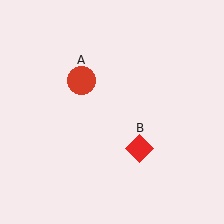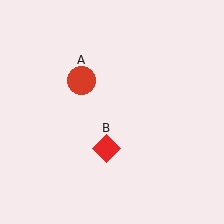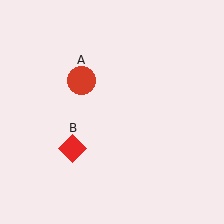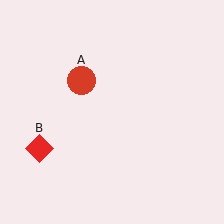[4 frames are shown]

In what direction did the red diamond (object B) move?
The red diamond (object B) moved left.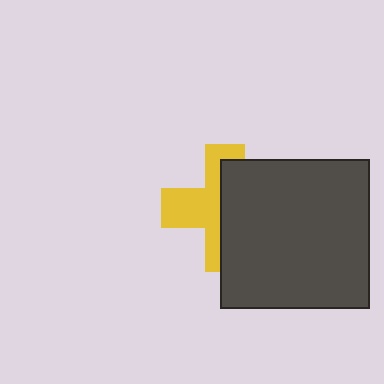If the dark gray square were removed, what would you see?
You would see the complete yellow cross.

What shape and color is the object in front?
The object in front is a dark gray square.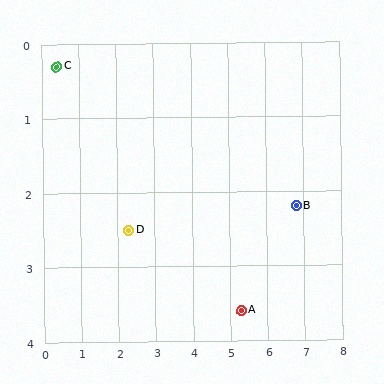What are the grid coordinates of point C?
Point C is at approximately (0.4, 0.3).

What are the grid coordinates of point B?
Point B is at approximately (6.8, 2.2).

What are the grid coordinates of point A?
Point A is at approximately (5.3, 3.6).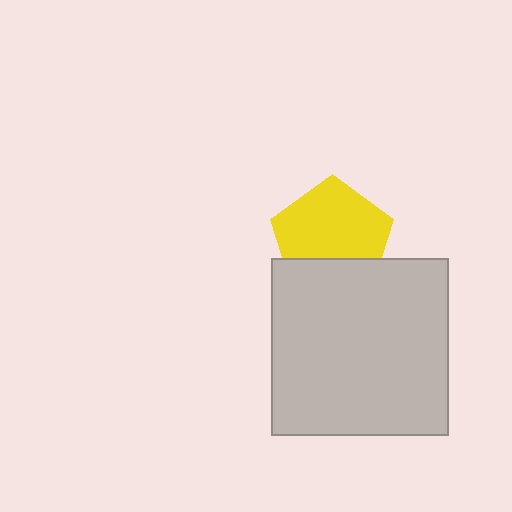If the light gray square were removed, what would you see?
You would see the complete yellow pentagon.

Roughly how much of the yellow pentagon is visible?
Most of it is visible (roughly 69%).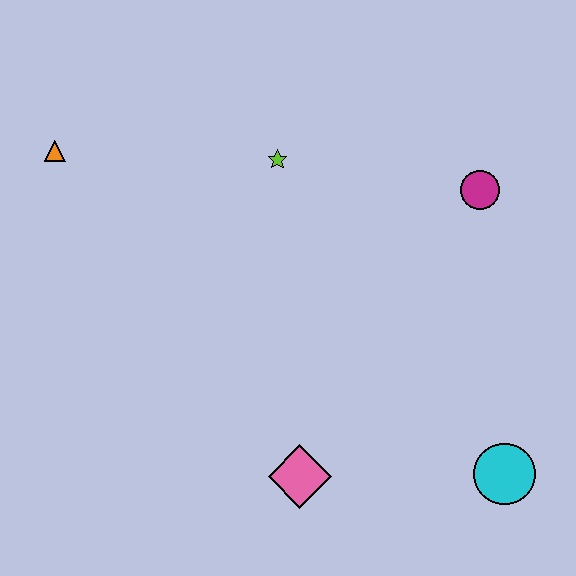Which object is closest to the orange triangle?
The lime star is closest to the orange triangle.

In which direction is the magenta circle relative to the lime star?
The magenta circle is to the right of the lime star.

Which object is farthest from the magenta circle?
The orange triangle is farthest from the magenta circle.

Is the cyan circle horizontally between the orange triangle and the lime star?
No